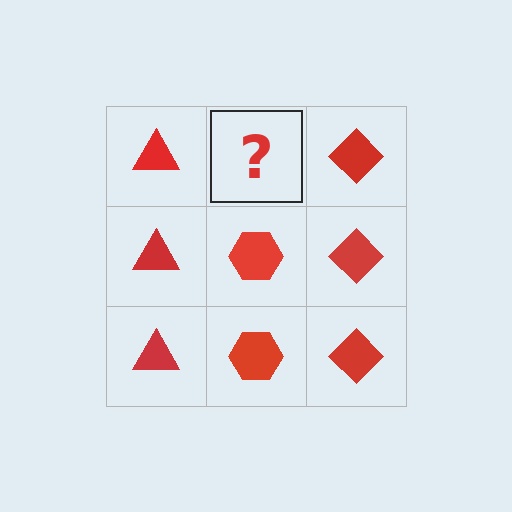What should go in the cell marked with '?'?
The missing cell should contain a red hexagon.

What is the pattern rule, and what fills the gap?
The rule is that each column has a consistent shape. The gap should be filled with a red hexagon.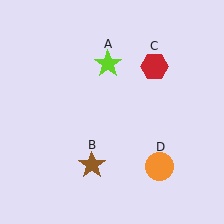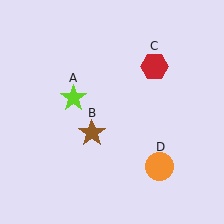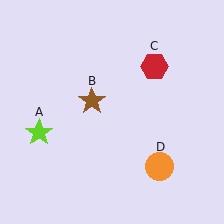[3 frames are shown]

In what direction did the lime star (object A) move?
The lime star (object A) moved down and to the left.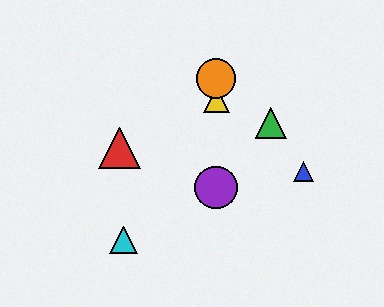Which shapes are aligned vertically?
The yellow triangle, the purple circle, the orange circle are aligned vertically.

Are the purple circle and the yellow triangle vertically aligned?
Yes, both are at x≈216.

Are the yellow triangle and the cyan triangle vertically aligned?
No, the yellow triangle is at x≈216 and the cyan triangle is at x≈124.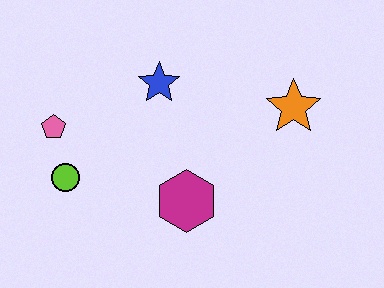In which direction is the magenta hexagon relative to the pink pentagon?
The magenta hexagon is to the right of the pink pentagon.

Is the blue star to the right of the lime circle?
Yes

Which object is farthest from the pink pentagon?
The orange star is farthest from the pink pentagon.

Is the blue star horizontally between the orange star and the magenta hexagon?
No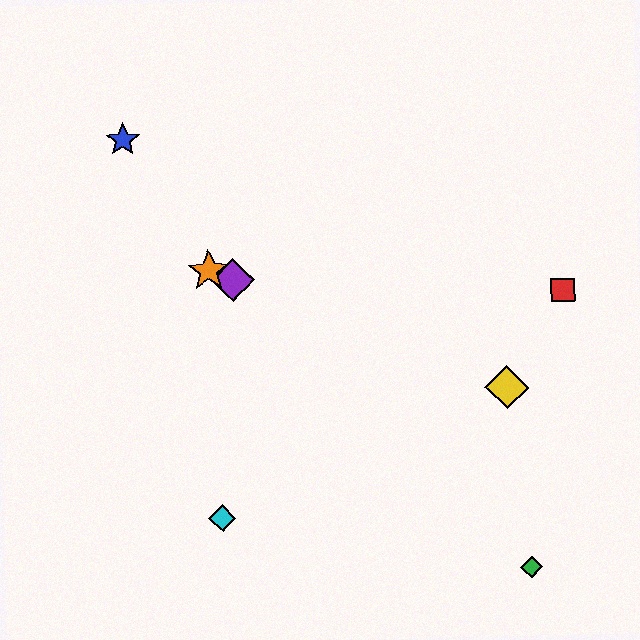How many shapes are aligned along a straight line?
3 shapes (the yellow diamond, the purple diamond, the orange star) are aligned along a straight line.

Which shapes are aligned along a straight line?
The yellow diamond, the purple diamond, the orange star are aligned along a straight line.